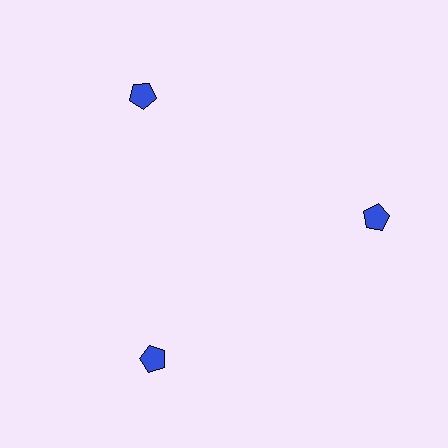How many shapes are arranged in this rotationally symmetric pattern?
There are 3 shapes, arranged in 3 groups of 1.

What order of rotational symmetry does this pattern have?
This pattern has 3-fold rotational symmetry.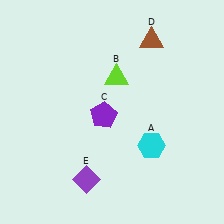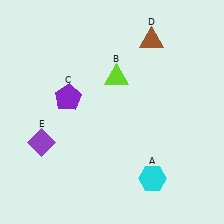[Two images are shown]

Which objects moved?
The objects that moved are: the cyan hexagon (A), the purple pentagon (C), the purple diamond (E).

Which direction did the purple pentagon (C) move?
The purple pentagon (C) moved left.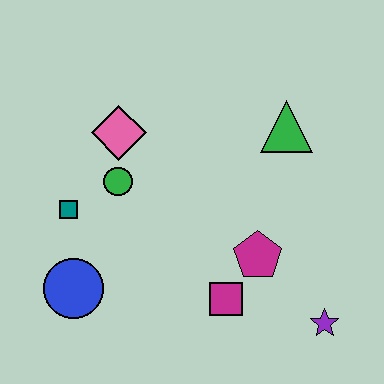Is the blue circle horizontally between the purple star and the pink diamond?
No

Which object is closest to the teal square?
The green circle is closest to the teal square.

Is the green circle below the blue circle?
No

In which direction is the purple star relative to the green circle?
The purple star is to the right of the green circle.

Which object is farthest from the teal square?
The purple star is farthest from the teal square.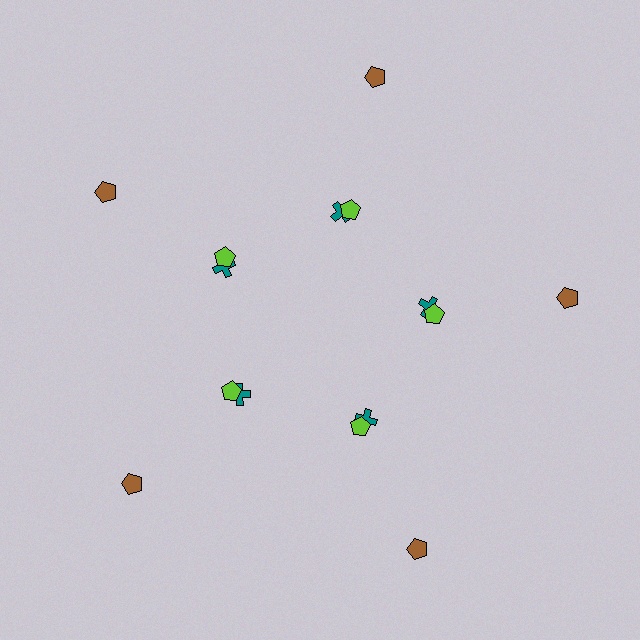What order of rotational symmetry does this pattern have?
This pattern has 5-fold rotational symmetry.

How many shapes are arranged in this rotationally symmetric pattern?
There are 15 shapes, arranged in 5 groups of 3.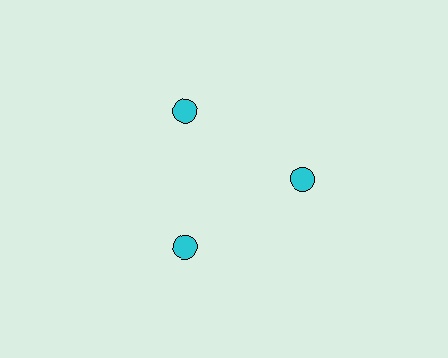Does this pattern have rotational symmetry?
Yes, this pattern has 3-fold rotational symmetry. It looks the same after rotating 120 degrees around the center.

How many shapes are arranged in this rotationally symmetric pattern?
There are 3 shapes, arranged in 3 groups of 1.